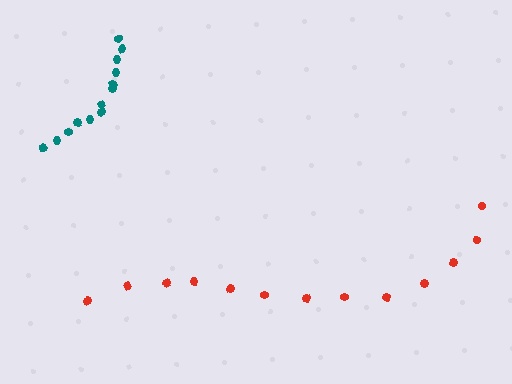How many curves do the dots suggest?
There are 2 distinct paths.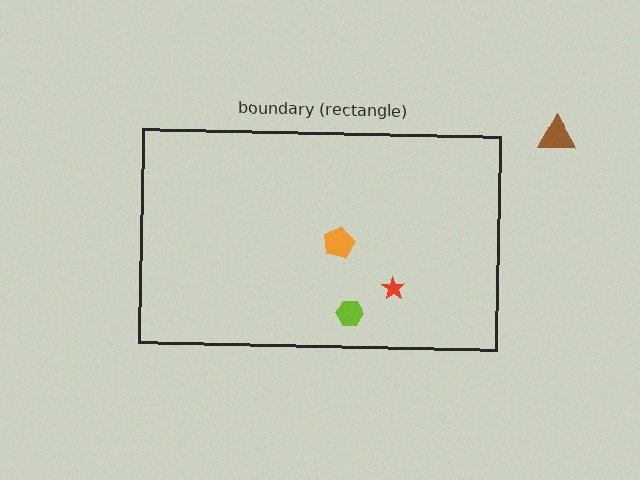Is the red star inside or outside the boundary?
Inside.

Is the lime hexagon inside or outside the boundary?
Inside.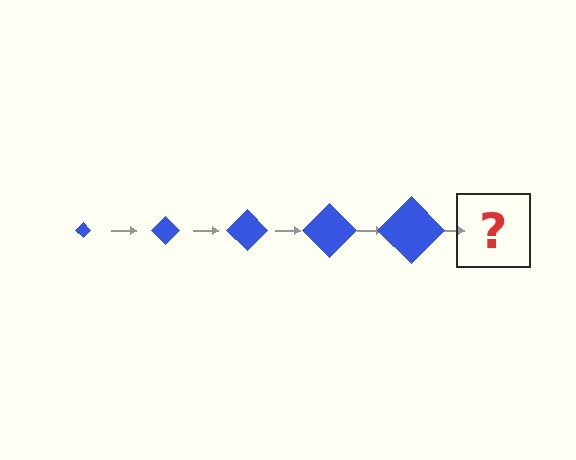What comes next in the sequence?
The next element should be a blue diamond, larger than the previous one.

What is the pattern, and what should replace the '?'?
The pattern is that the diamond gets progressively larger each step. The '?' should be a blue diamond, larger than the previous one.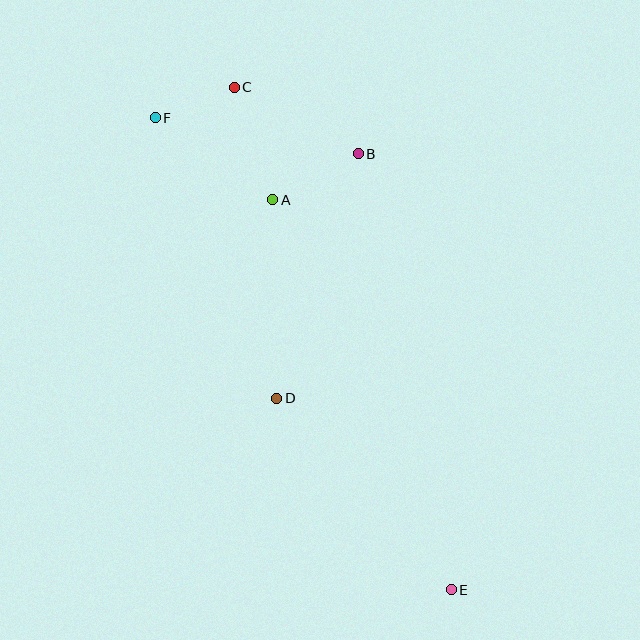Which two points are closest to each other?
Points C and F are closest to each other.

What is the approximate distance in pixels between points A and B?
The distance between A and B is approximately 97 pixels.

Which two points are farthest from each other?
Points E and F are farthest from each other.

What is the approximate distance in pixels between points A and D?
The distance between A and D is approximately 198 pixels.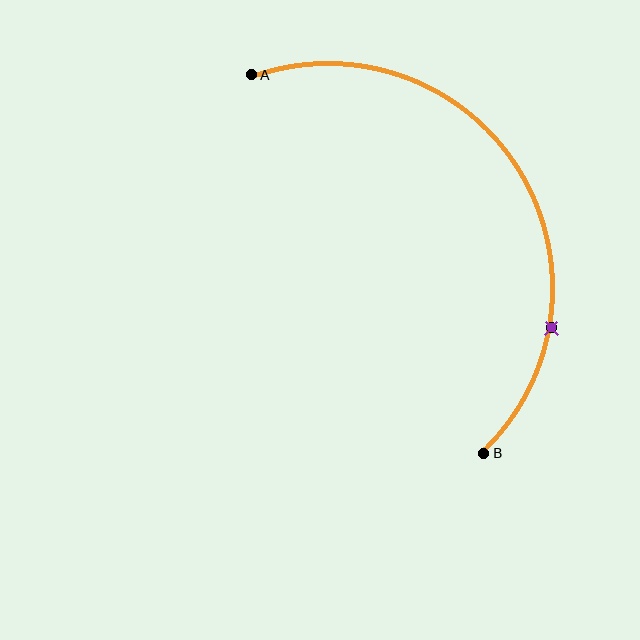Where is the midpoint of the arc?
The arc midpoint is the point on the curve farthest from the straight line joining A and B. It sits to the right of that line.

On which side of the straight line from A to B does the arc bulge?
The arc bulges to the right of the straight line connecting A and B.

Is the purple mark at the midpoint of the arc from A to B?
No. The purple mark lies on the arc but is closer to endpoint B. The arc midpoint would be at the point on the curve equidistant along the arc from both A and B.